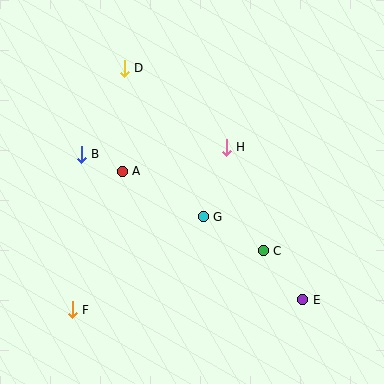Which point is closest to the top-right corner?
Point H is closest to the top-right corner.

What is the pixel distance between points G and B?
The distance between G and B is 137 pixels.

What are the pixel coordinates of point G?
Point G is at (203, 217).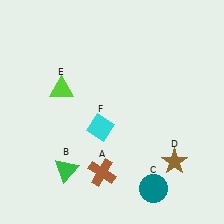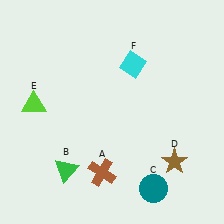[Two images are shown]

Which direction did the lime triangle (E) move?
The lime triangle (E) moved left.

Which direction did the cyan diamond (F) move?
The cyan diamond (F) moved up.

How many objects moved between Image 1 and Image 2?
2 objects moved between the two images.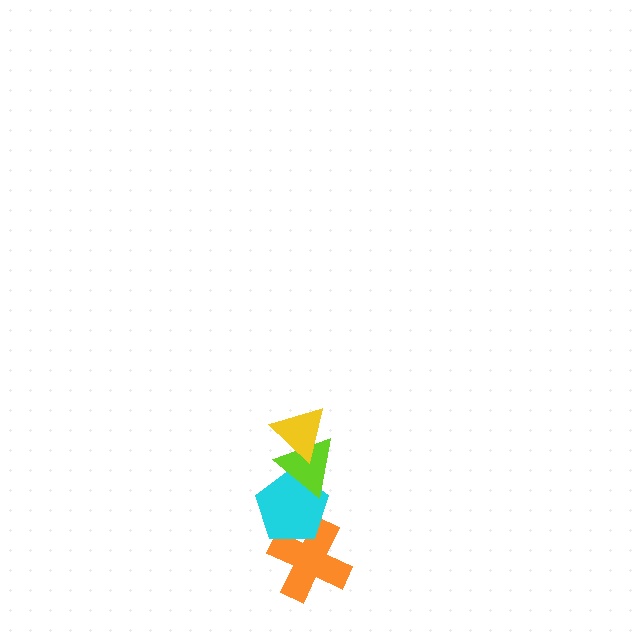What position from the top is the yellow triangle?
The yellow triangle is 1st from the top.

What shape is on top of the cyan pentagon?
The lime triangle is on top of the cyan pentagon.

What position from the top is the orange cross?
The orange cross is 4th from the top.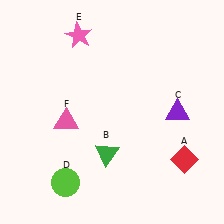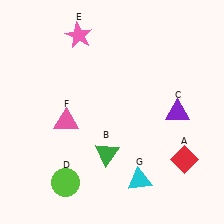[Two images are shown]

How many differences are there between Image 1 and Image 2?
There is 1 difference between the two images.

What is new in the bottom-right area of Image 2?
A cyan triangle (G) was added in the bottom-right area of Image 2.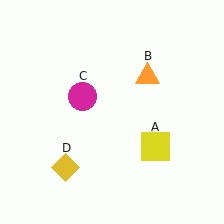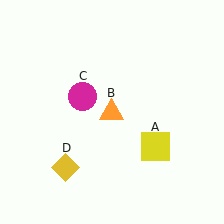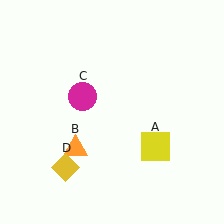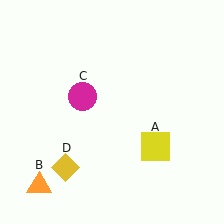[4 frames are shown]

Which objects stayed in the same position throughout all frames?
Yellow square (object A) and magenta circle (object C) and yellow diamond (object D) remained stationary.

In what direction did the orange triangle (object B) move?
The orange triangle (object B) moved down and to the left.